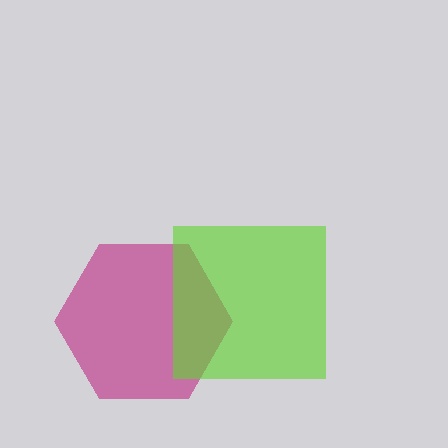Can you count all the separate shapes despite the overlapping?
Yes, there are 2 separate shapes.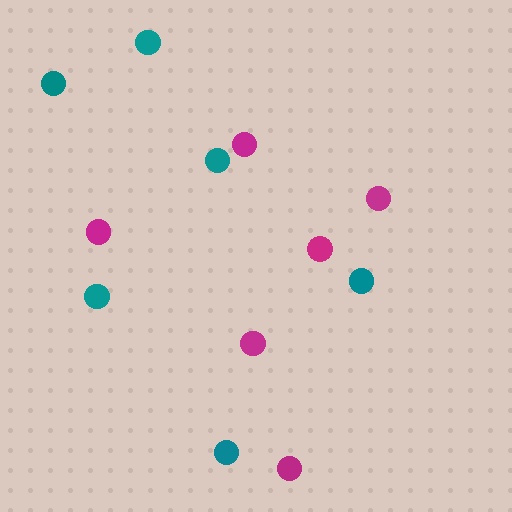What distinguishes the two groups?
There are 2 groups: one group of teal circles (6) and one group of magenta circles (6).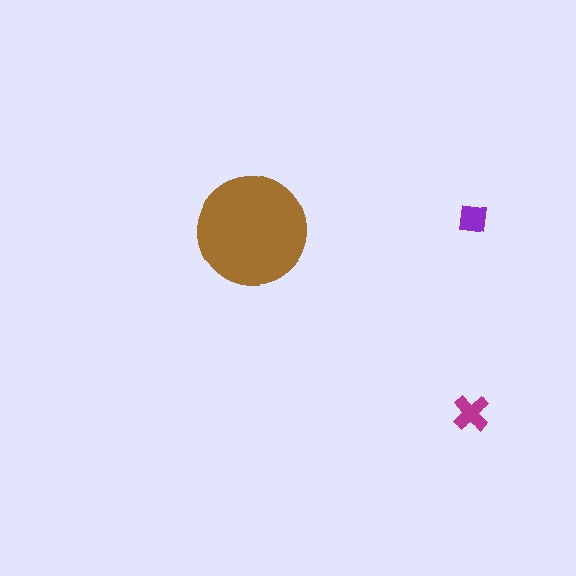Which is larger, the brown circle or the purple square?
The brown circle.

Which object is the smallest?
The purple square.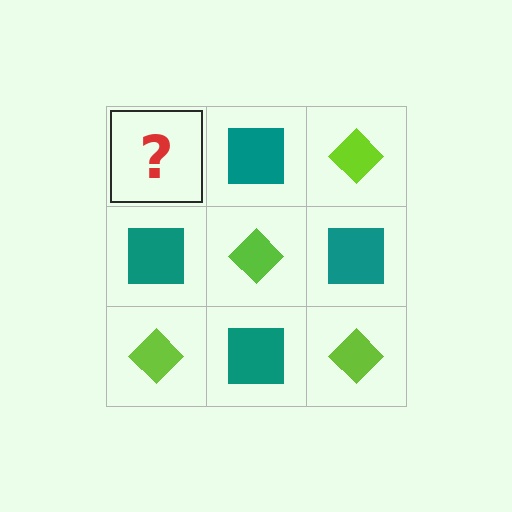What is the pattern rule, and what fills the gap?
The rule is that it alternates lime diamond and teal square in a checkerboard pattern. The gap should be filled with a lime diamond.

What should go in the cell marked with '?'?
The missing cell should contain a lime diamond.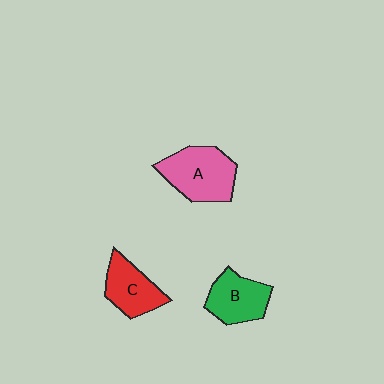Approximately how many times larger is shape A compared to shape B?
Approximately 1.3 times.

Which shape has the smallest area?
Shape C (red).